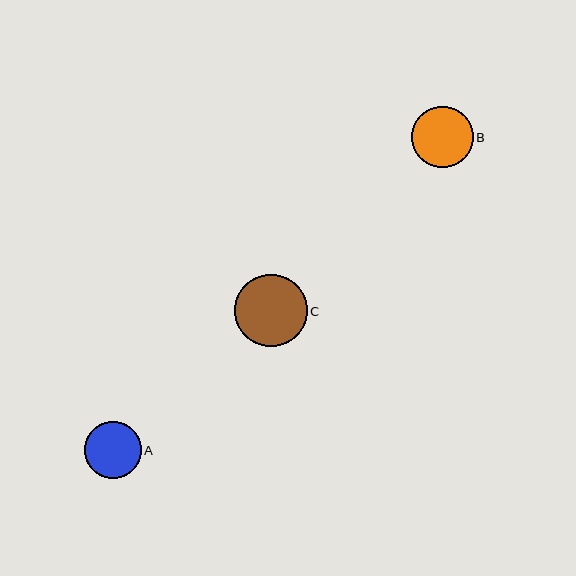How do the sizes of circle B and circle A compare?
Circle B and circle A are approximately the same size.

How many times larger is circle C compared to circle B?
Circle C is approximately 1.2 times the size of circle B.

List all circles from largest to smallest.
From largest to smallest: C, B, A.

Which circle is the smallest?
Circle A is the smallest with a size of approximately 57 pixels.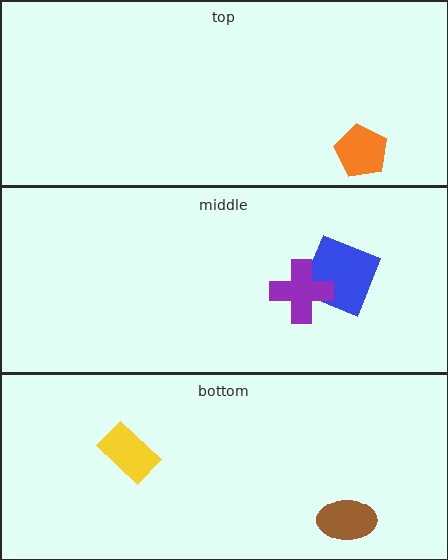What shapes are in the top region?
The orange pentagon.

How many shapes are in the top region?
1.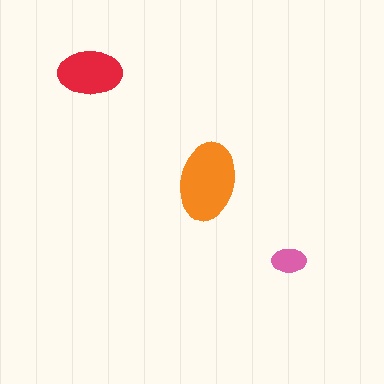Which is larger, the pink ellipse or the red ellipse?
The red one.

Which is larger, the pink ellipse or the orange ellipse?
The orange one.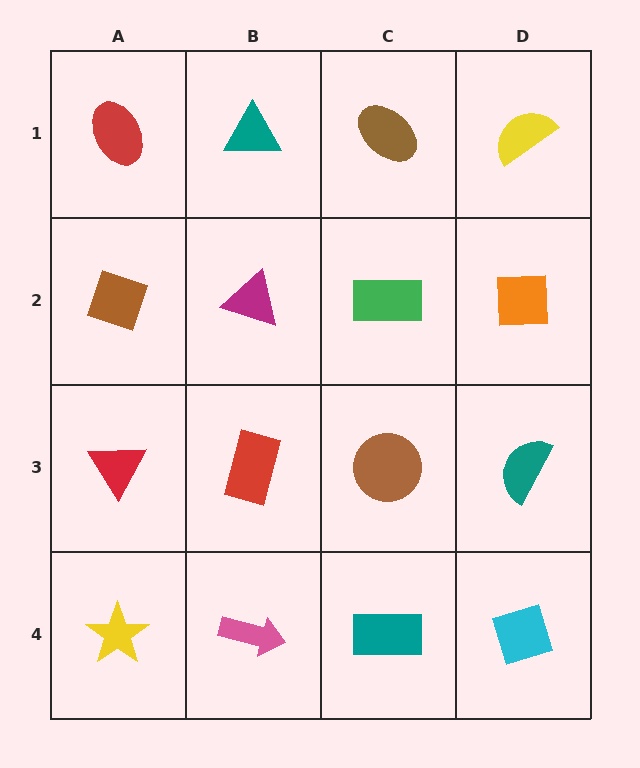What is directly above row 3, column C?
A green rectangle.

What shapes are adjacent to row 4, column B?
A red rectangle (row 3, column B), a yellow star (row 4, column A), a teal rectangle (row 4, column C).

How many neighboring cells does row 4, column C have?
3.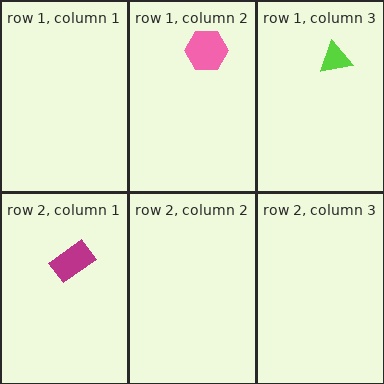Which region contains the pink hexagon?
The row 1, column 2 region.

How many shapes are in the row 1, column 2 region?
1.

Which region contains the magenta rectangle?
The row 2, column 1 region.